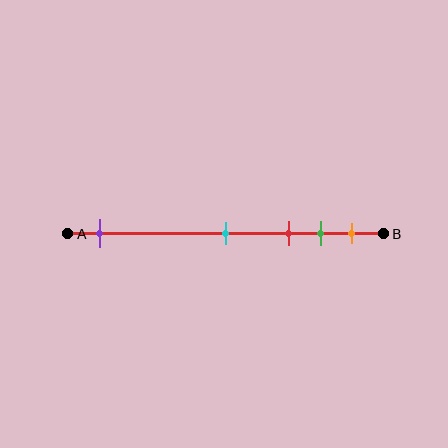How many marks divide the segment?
There are 5 marks dividing the segment.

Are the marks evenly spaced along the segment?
No, the marks are not evenly spaced.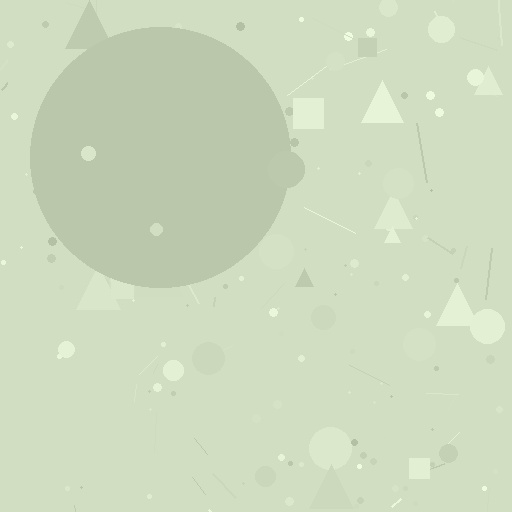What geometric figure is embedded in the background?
A circle is embedded in the background.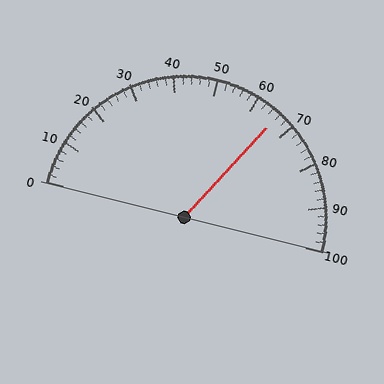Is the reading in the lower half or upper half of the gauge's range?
The reading is in the upper half of the range (0 to 100).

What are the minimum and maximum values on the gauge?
The gauge ranges from 0 to 100.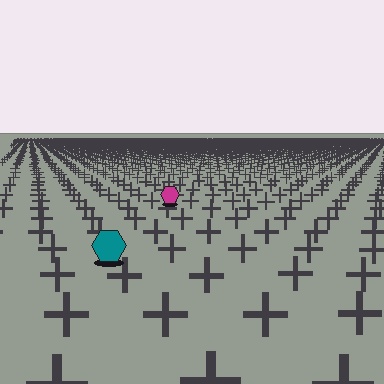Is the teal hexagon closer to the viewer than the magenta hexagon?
Yes. The teal hexagon is closer — you can tell from the texture gradient: the ground texture is coarser near it.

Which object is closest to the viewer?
The teal hexagon is closest. The texture marks near it are larger and more spread out.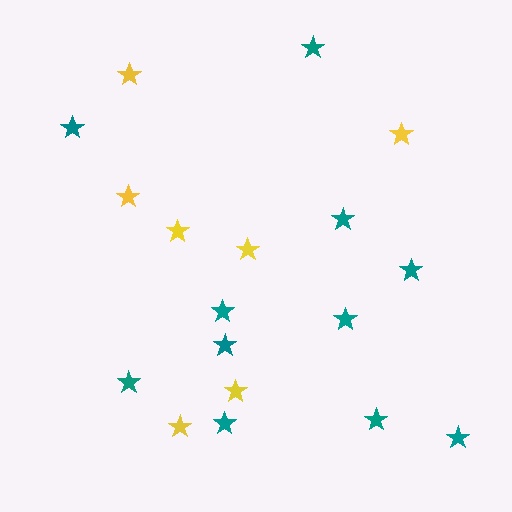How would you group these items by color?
There are 2 groups: one group of teal stars (11) and one group of yellow stars (7).